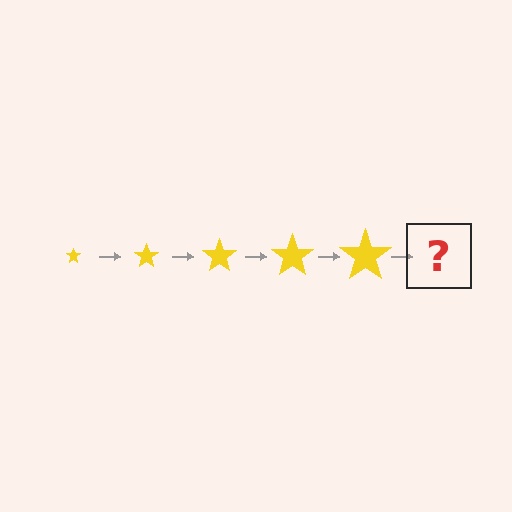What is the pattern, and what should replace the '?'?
The pattern is that the star gets progressively larger each step. The '?' should be a yellow star, larger than the previous one.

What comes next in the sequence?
The next element should be a yellow star, larger than the previous one.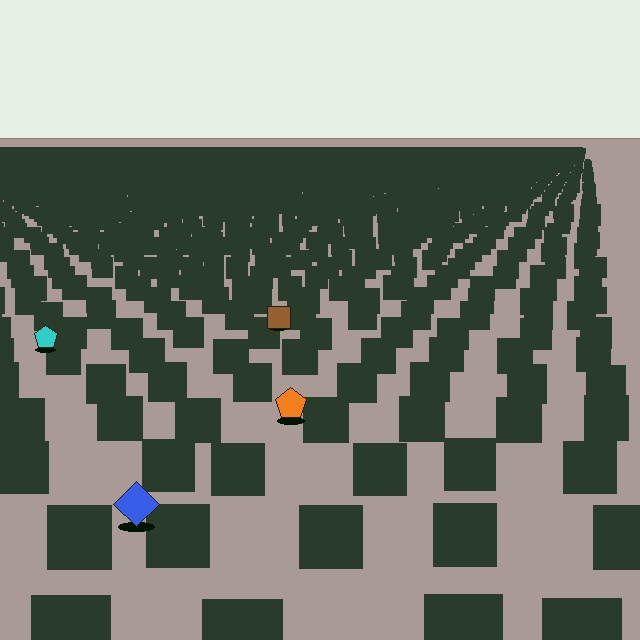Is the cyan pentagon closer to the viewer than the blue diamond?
No. The blue diamond is closer — you can tell from the texture gradient: the ground texture is coarser near it.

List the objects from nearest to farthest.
From nearest to farthest: the blue diamond, the orange pentagon, the cyan pentagon, the brown square.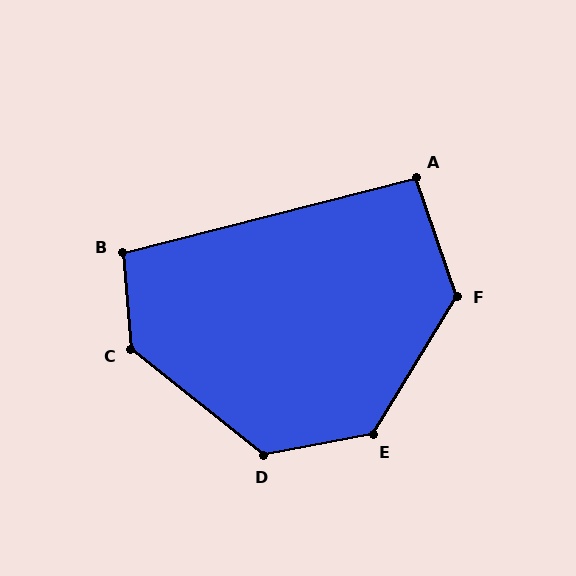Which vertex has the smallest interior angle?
A, at approximately 94 degrees.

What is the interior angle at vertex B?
Approximately 100 degrees (obtuse).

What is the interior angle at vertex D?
Approximately 130 degrees (obtuse).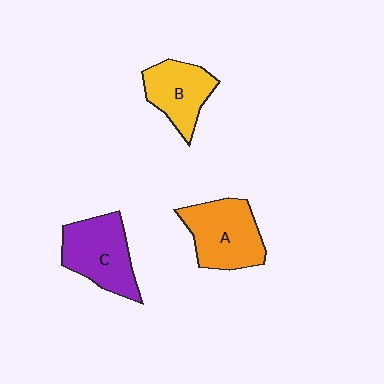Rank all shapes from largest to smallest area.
From largest to smallest: A (orange), C (purple), B (yellow).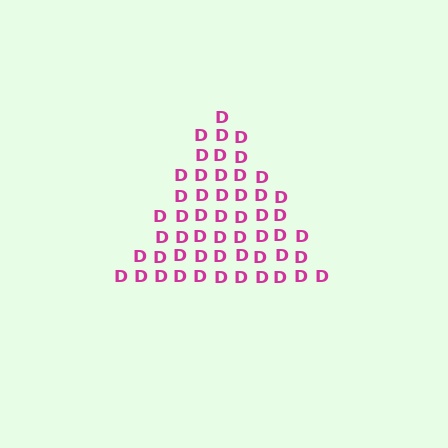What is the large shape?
The large shape is a triangle.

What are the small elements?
The small elements are letter D's.